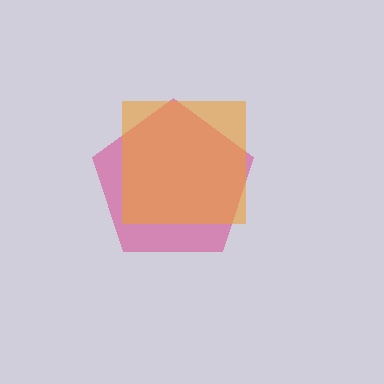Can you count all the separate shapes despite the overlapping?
Yes, there are 2 separate shapes.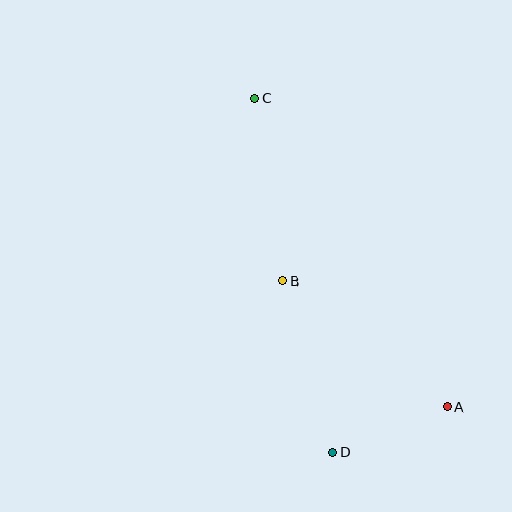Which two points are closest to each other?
Points A and D are closest to each other.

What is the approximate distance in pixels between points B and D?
The distance between B and D is approximately 179 pixels.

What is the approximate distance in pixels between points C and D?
The distance between C and D is approximately 363 pixels.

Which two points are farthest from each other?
Points A and C are farthest from each other.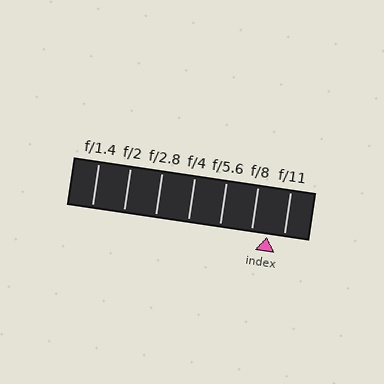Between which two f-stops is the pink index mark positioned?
The index mark is between f/8 and f/11.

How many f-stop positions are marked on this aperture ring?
There are 7 f-stop positions marked.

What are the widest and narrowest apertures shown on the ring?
The widest aperture shown is f/1.4 and the narrowest is f/11.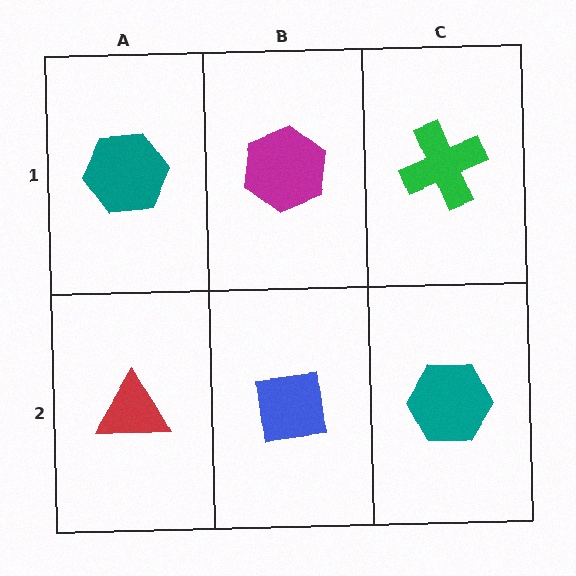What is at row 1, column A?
A teal hexagon.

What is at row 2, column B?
A blue square.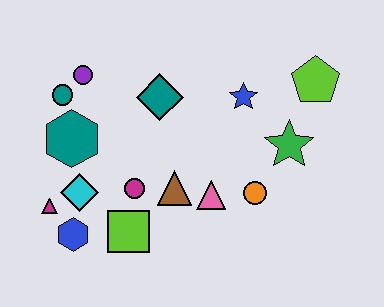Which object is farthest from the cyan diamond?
The lime pentagon is farthest from the cyan diamond.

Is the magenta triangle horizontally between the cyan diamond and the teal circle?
No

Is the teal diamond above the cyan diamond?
Yes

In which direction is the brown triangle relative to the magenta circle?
The brown triangle is to the right of the magenta circle.